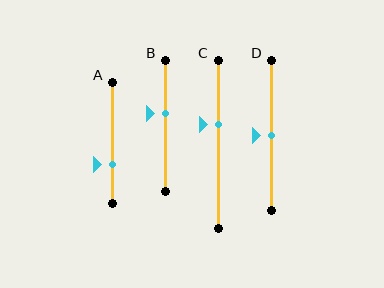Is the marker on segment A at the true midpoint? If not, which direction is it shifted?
No, the marker on segment A is shifted downward by about 17% of the segment length.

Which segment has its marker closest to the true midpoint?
Segment D has its marker closest to the true midpoint.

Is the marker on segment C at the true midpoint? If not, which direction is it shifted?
No, the marker on segment C is shifted upward by about 12% of the segment length.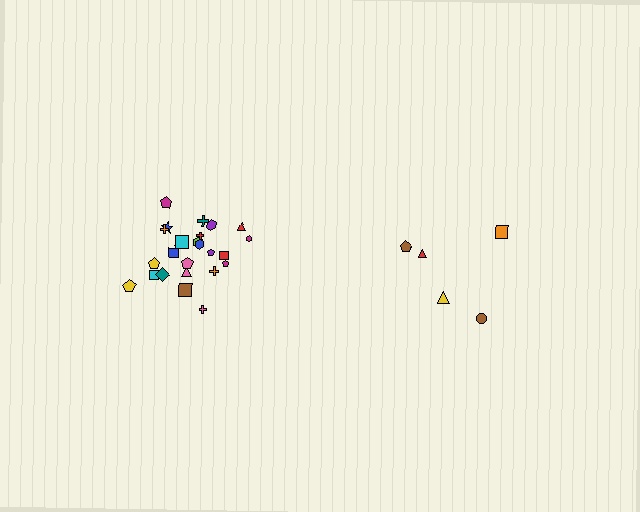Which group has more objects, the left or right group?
The left group.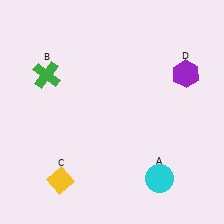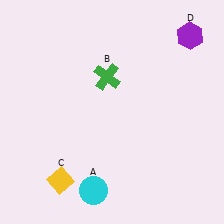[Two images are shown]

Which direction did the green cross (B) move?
The green cross (B) moved right.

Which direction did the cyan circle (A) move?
The cyan circle (A) moved left.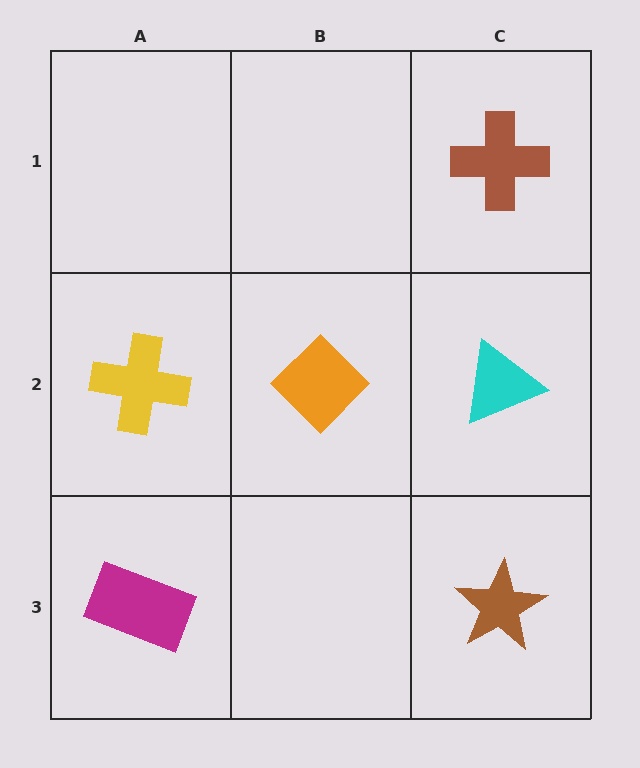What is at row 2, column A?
A yellow cross.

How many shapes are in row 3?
2 shapes.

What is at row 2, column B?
An orange diamond.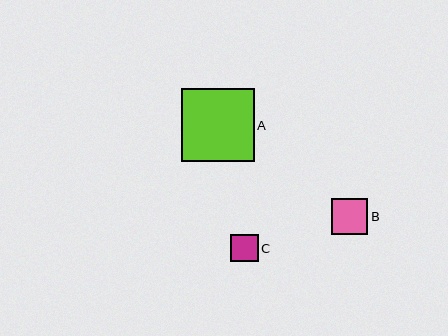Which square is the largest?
Square A is the largest with a size of approximately 72 pixels.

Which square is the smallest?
Square C is the smallest with a size of approximately 27 pixels.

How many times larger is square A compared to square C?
Square A is approximately 2.6 times the size of square C.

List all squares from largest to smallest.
From largest to smallest: A, B, C.